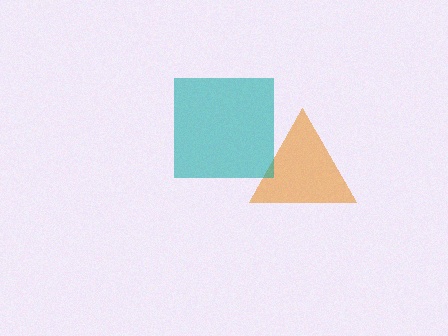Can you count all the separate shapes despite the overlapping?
Yes, there are 2 separate shapes.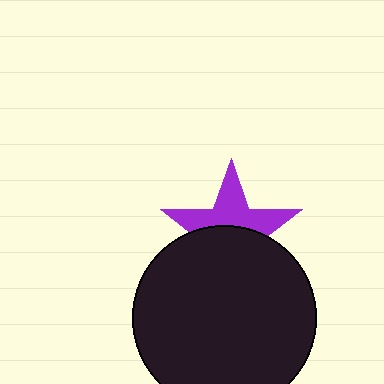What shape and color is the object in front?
The object in front is a black circle.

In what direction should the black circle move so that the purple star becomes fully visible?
The black circle should move down. That is the shortest direction to clear the overlap and leave the purple star fully visible.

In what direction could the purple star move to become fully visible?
The purple star could move up. That would shift it out from behind the black circle entirely.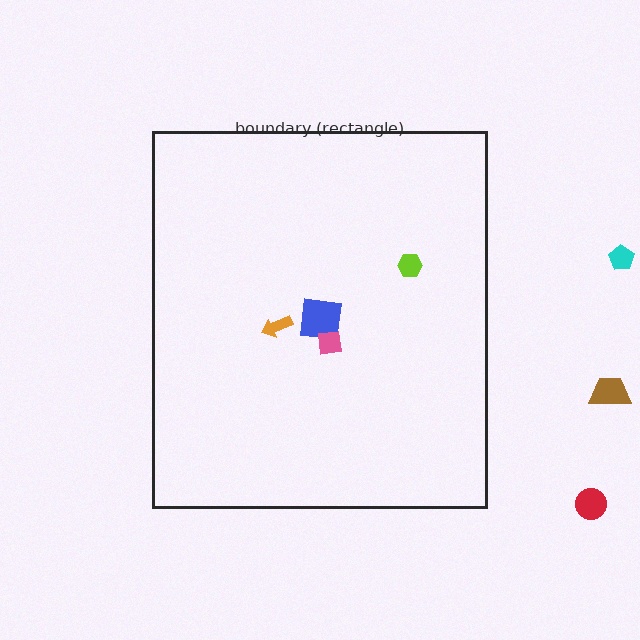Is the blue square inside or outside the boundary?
Inside.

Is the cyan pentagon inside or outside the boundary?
Outside.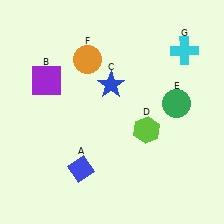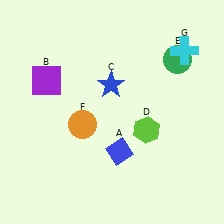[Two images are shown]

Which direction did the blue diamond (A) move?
The blue diamond (A) moved right.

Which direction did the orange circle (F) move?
The orange circle (F) moved down.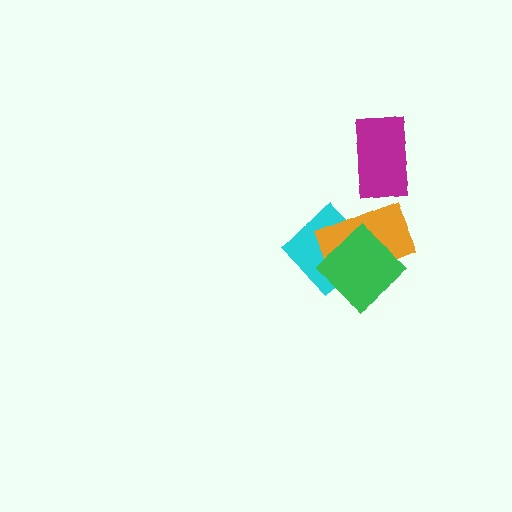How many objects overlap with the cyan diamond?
2 objects overlap with the cyan diamond.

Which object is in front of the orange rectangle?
The green diamond is in front of the orange rectangle.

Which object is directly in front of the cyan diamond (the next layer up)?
The orange rectangle is directly in front of the cyan diamond.